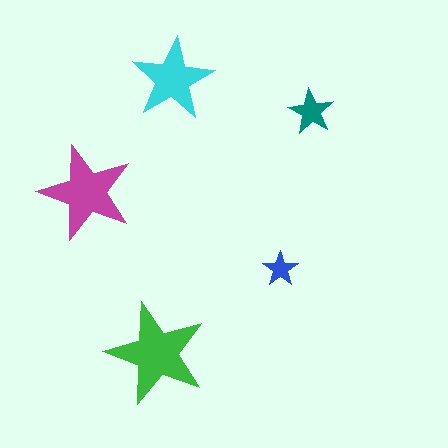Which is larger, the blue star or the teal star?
The teal one.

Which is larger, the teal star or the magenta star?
The magenta one.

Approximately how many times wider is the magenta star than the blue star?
About 2.5 times wider.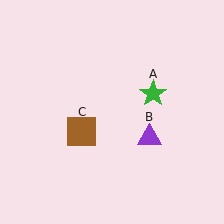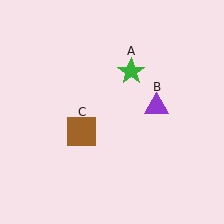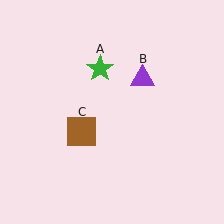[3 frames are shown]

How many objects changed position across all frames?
2 objects changed position: green star (object A), purple triangle (object B).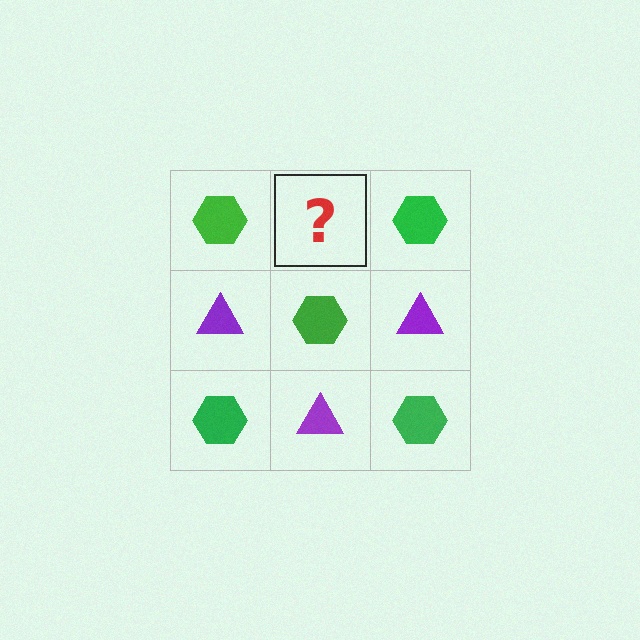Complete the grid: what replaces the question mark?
The question mark should be replaced with a purple triangle.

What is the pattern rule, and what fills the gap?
The rule is that it alternates green hexagon and purple triangle in a checkerboard pattern. The gap should be filled with a purple triangle.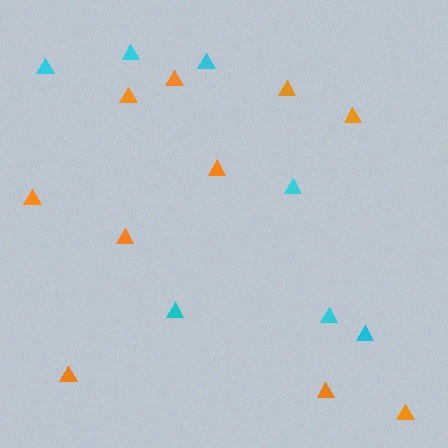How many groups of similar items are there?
There are 2 groups: one group of cyan triangles (7) and one group of orange triangles (10).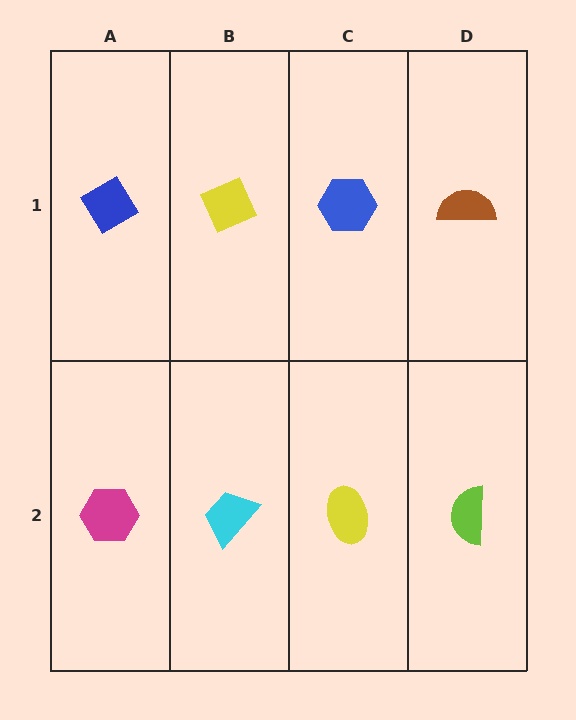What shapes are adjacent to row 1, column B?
A cyan trapezoid (row 2, column B), a blue diamond (row 1, column A), a blue hexagon (row 1, column C).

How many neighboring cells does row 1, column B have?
3.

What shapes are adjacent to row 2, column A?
A blue diamond (row 1, column A), a cyan trapezoid (row 2, column B).